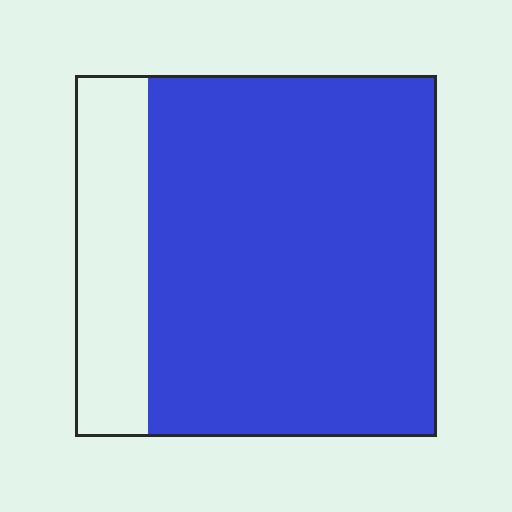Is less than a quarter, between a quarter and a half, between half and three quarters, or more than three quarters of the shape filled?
More than three quarters.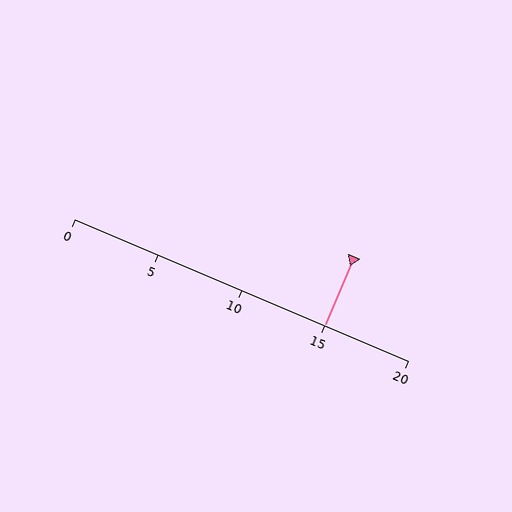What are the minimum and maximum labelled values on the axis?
The axis runs from 0 to 20.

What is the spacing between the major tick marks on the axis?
The major ticks are spaced 5 apart.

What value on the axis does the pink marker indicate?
The marker indicates approximately 15.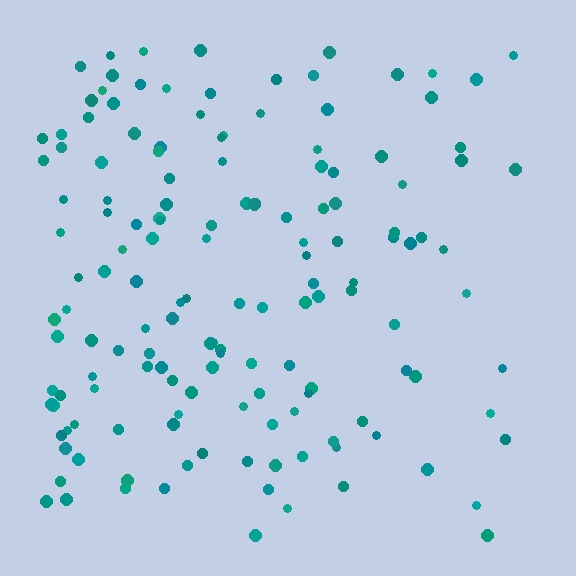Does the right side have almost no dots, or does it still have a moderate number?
Still a moderate number, just noticeably fewer than the left.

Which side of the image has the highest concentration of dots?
The left.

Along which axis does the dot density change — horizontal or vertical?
Horizontal.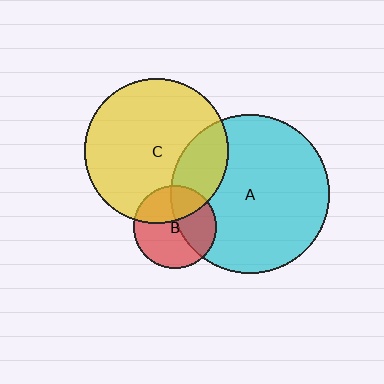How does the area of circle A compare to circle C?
Approximately 1.2 times.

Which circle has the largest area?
Circle A (cyan).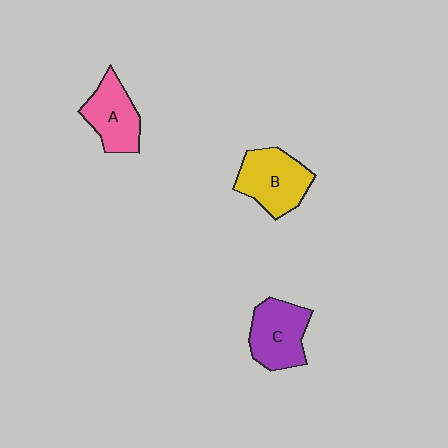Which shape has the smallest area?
Shape A (pink).